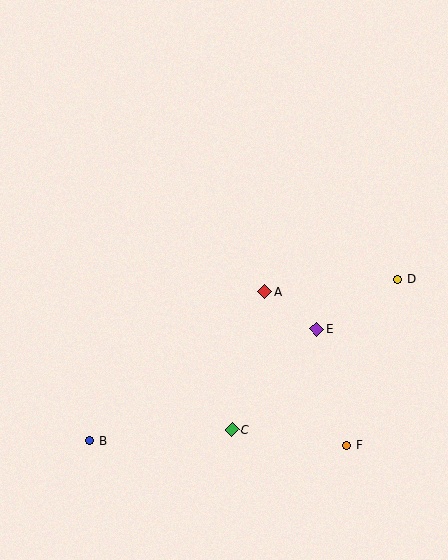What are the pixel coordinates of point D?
Point D is at (398, 279).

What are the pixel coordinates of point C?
Point C is at (232, 430).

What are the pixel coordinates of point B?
Point B is at (90, 440).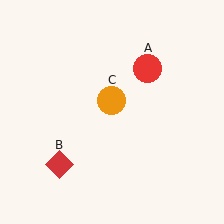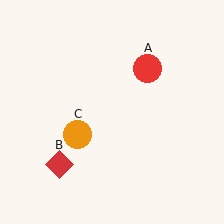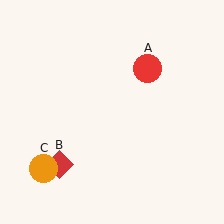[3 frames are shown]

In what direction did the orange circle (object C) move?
The orange circle (object C) moved down and to the left.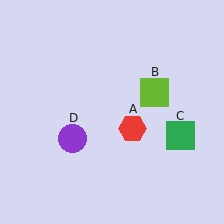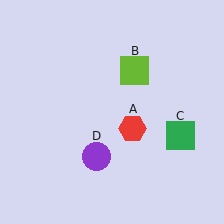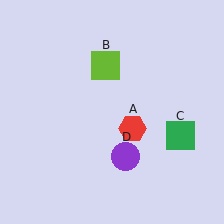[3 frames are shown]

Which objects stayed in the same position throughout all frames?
Red hexagon (object A) and green square (object C) remained stationary.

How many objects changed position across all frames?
2 objects changed position: lime square (object B), purple circle (object D).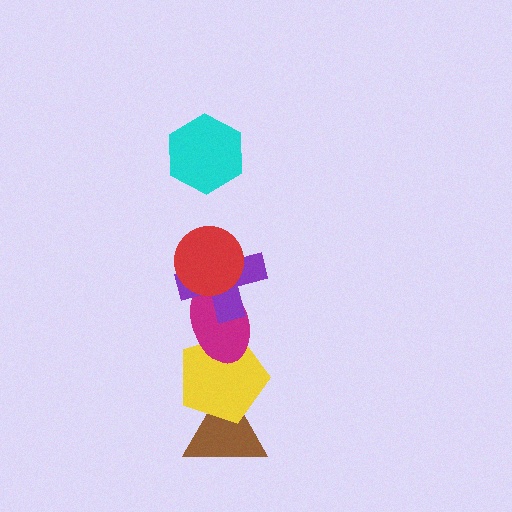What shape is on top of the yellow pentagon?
The magenta ellipse is on top of the yellow pentagon.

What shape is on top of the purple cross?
The red circle is on top of the purple cross.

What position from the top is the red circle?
The red circle is 2nd from the top.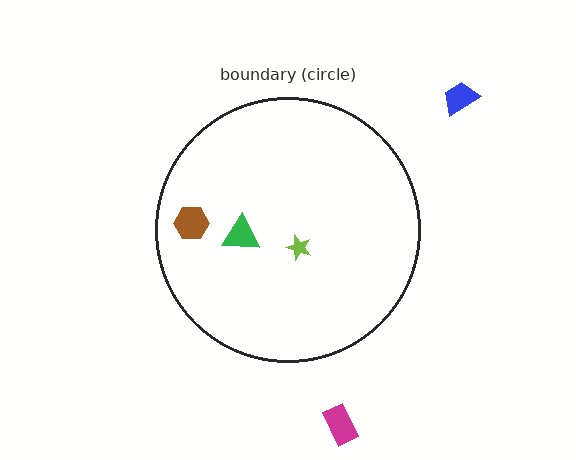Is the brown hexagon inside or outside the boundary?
Inside.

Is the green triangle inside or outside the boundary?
Inside.